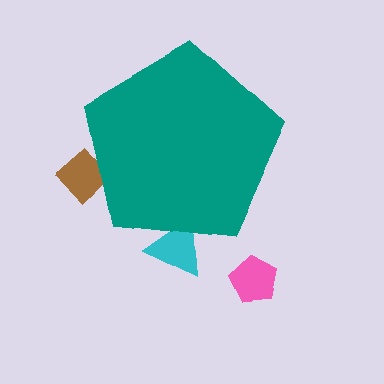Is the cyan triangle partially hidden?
Yes, the cyan triangle is partially hidden behind the teal pentagon.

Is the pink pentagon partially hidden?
No, the pink pentagon is fully visible.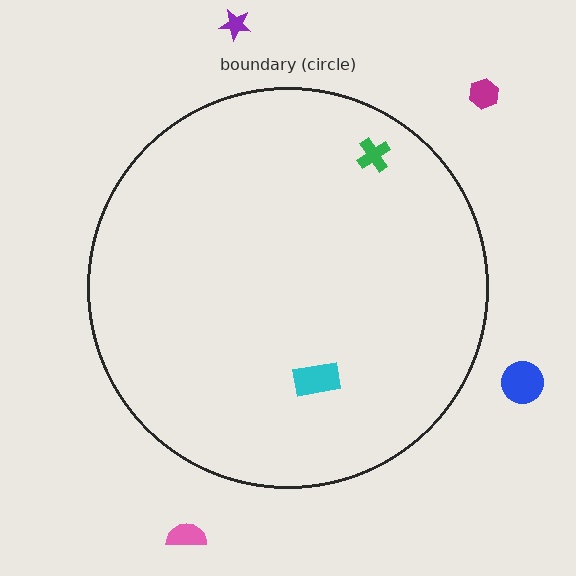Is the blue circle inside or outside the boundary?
Outside.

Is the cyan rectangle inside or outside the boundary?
Inside.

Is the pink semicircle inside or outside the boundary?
Outside.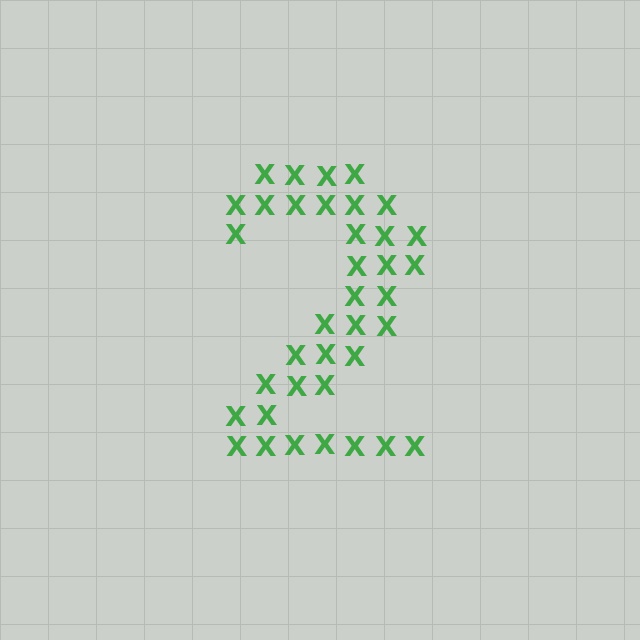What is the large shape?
The large shape is the digit 2.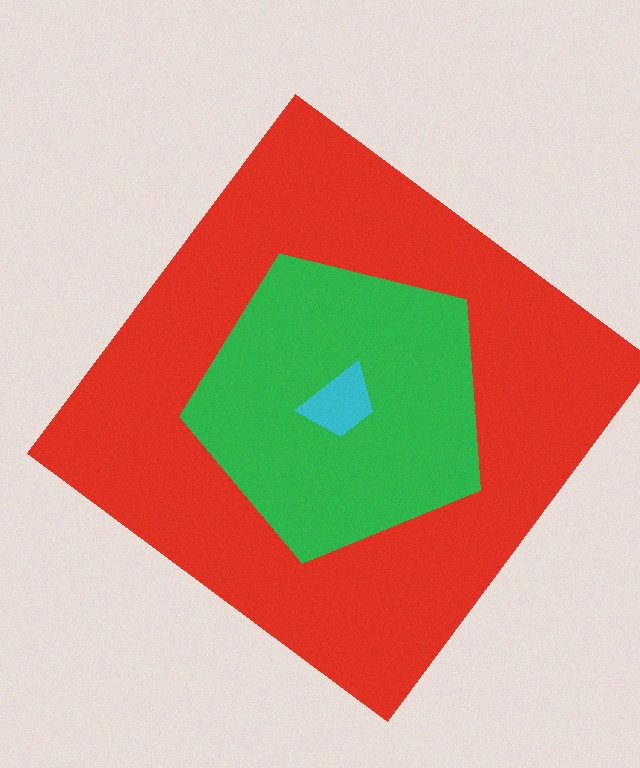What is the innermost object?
The cyan trapezoid.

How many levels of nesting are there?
3.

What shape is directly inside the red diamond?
The green pentagon.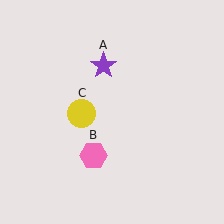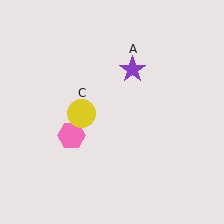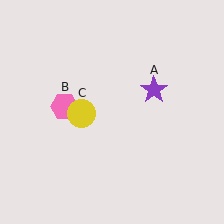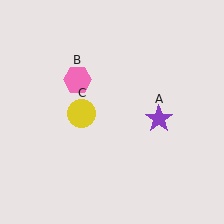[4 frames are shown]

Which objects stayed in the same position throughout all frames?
Yellow circle (object C) remained stationary.